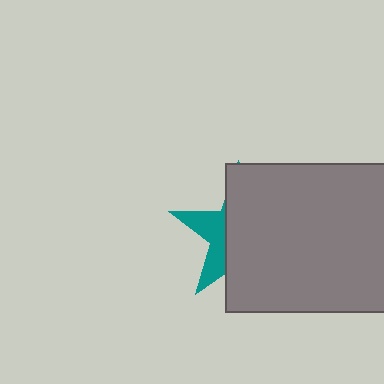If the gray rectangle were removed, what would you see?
You would see the complete teal star.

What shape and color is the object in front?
The object in front is a gray rectangle.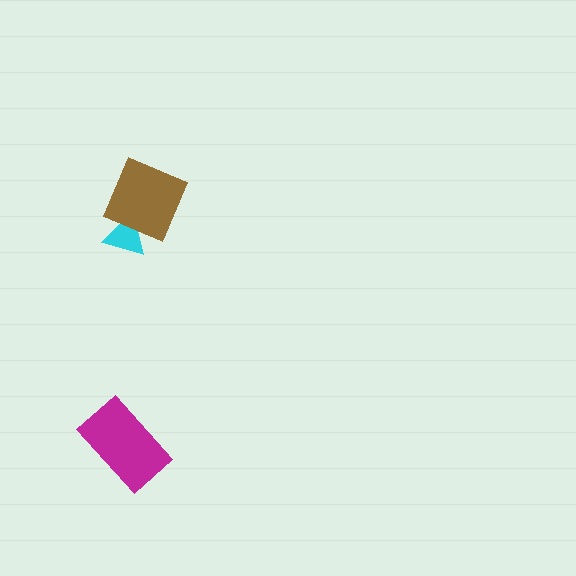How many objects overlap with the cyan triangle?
1 object overlaps with the cyan triangle.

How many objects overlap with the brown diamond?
1 object overlaps with the brown diamond.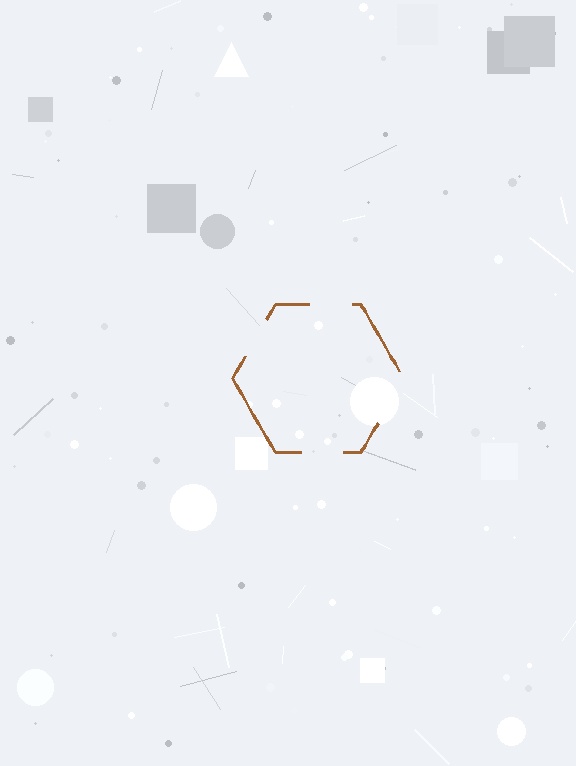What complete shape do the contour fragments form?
The contour fragments form a hexagon.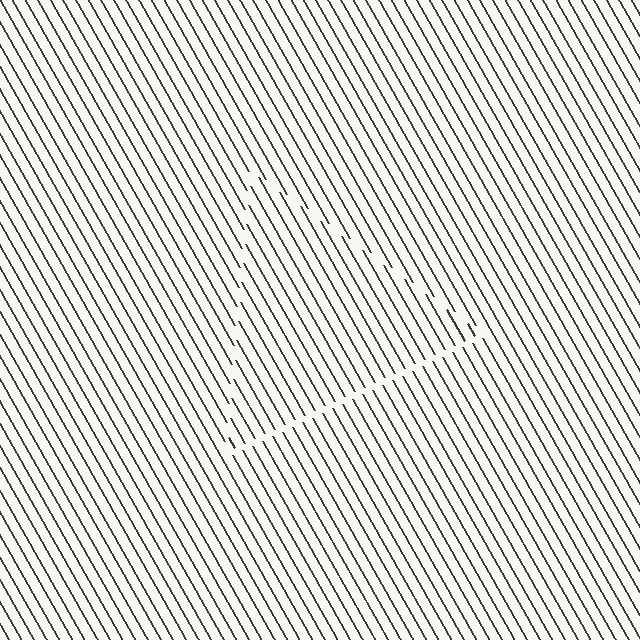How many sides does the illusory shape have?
3 sides — the line-ends trace a triangle.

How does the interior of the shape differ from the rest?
The interior of the shape contains the same grating, shifted by half a period — the contour is defined by the phase discontinuity where line-ends from the inner and outer gratings abut.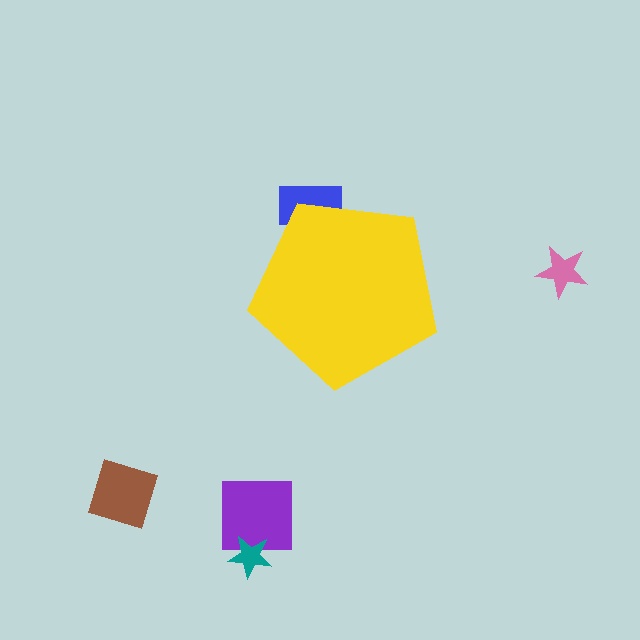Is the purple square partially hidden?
No, the purple square is fully visible.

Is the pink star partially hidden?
No, the pink star is fully visible.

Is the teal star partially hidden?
No, the teal star is fully visible.